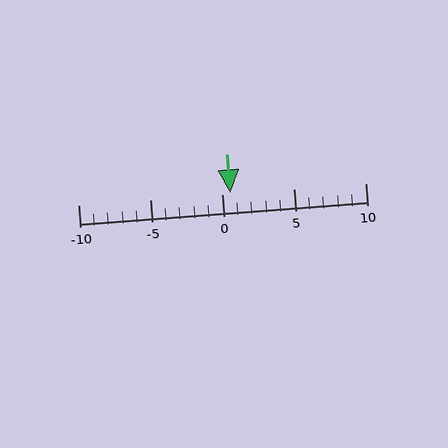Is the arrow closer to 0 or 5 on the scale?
The arrow is closer to 0.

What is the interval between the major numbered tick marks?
The major tick marks are spaced 5 units apart.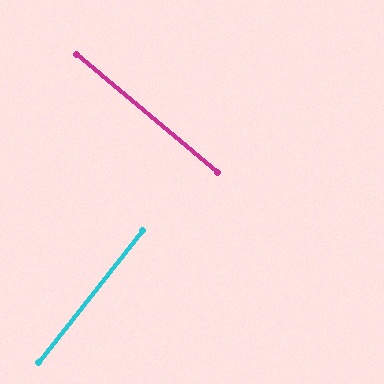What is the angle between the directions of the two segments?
Approximately 88 degrees.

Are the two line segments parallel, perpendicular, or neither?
Perpendicular — they meet at approximately 88°.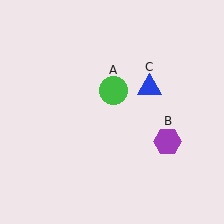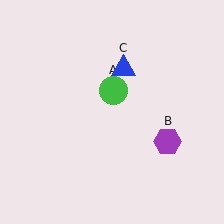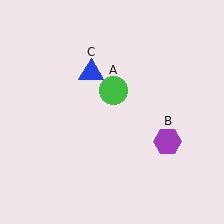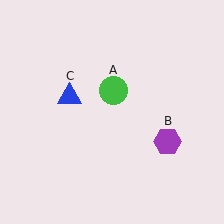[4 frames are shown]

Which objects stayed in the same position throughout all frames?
Green circle (object A) and purple hexagon (object B) remained stationary.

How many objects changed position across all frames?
1 object changed position: blue triangle (object C).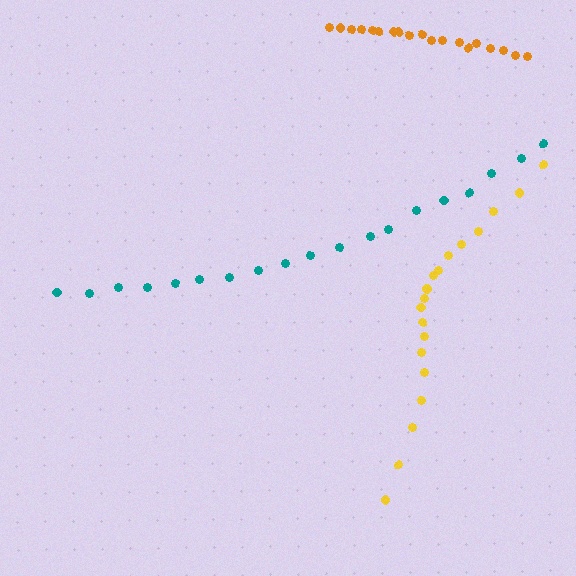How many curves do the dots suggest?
There are 3 distinct paths.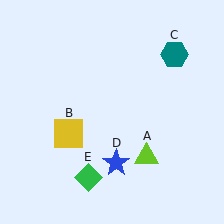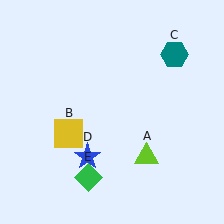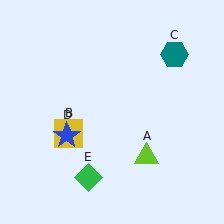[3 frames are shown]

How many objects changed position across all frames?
1 object changed position: blue star (object D).